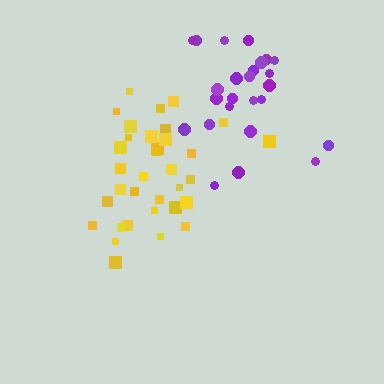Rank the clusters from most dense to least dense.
yellow, purple.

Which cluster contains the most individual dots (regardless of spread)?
Yellow (34).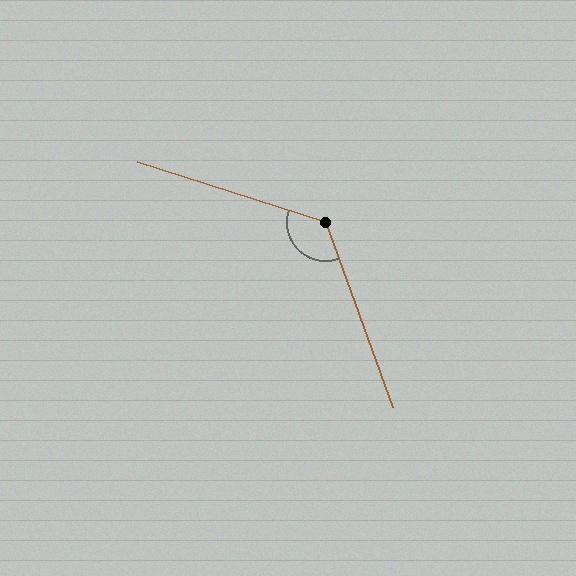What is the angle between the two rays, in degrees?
Approximately 128 degrees.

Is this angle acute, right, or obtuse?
It is obtuse.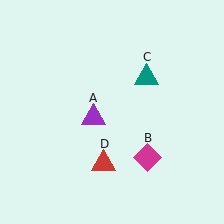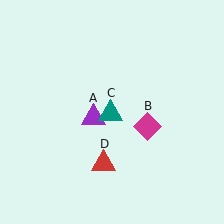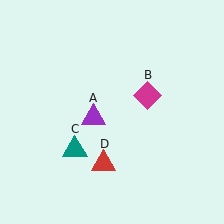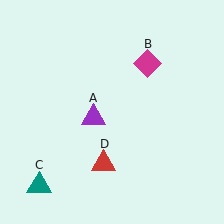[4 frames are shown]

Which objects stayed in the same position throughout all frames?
Purple triangle (object A) and red triangle (object D) remained stationary.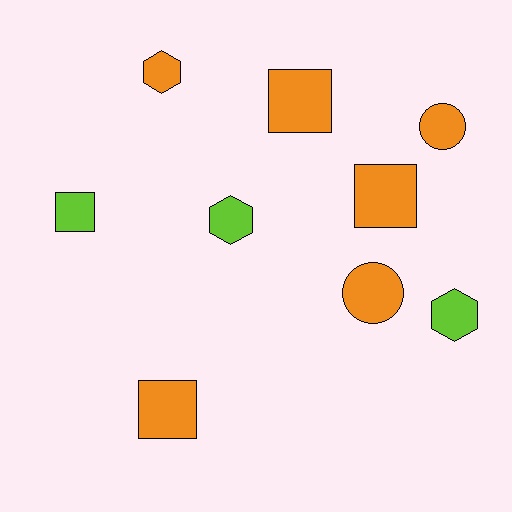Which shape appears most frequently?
Square, with 4 objects.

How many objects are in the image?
There are 9 objects.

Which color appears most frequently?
Orange, with 6 objects.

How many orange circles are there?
There are 2 orange circles.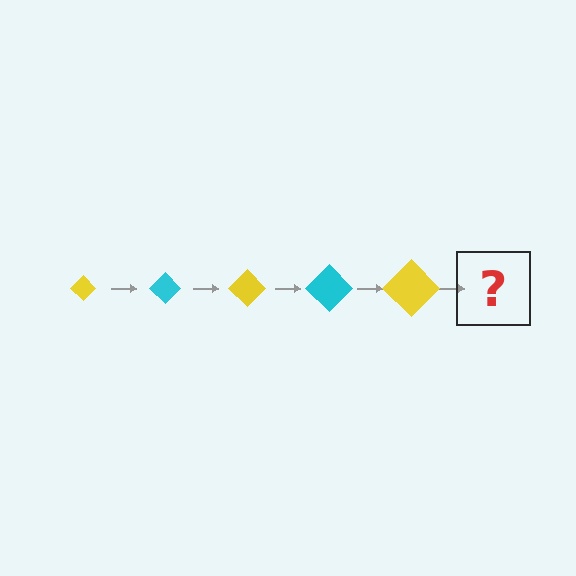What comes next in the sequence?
The next element should be a cyan diamond, larger than the previous one.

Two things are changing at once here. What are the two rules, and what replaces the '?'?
The two rules are that the diamond grows larger each step and the color cycles through yellow and cyan. The '?' should be a cyan diamond, larger than the previous one.